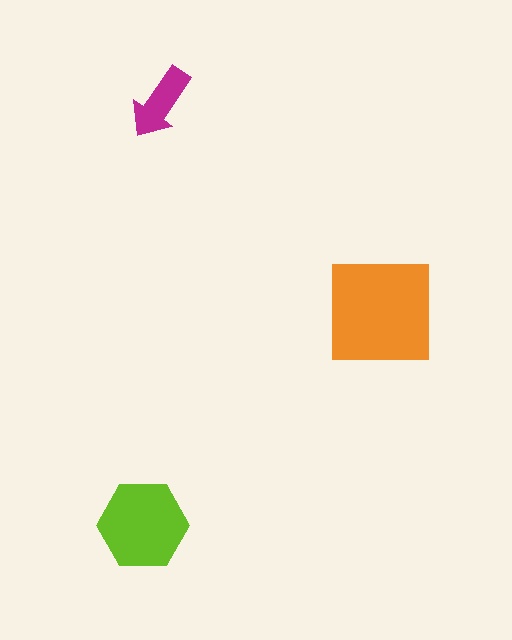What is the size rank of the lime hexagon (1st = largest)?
2nd.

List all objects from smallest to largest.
The magenta arrow, the lime hexagon, the orange square.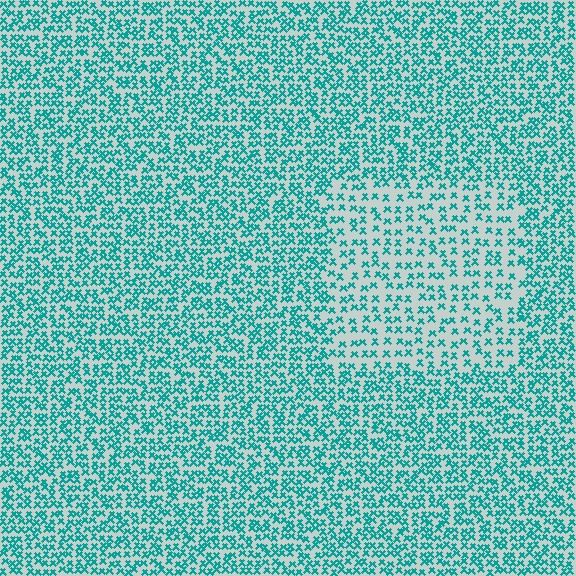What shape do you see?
I see a rectangle.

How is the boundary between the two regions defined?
The boundary is defined by a change in element density (approximately 1.9x ratio). All elements are the same color, size, and shape.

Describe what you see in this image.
The image contains small teal elements arranged at two different densities. A rectangle-shaped region is visible where the elements are less densely packed than the surrounding area.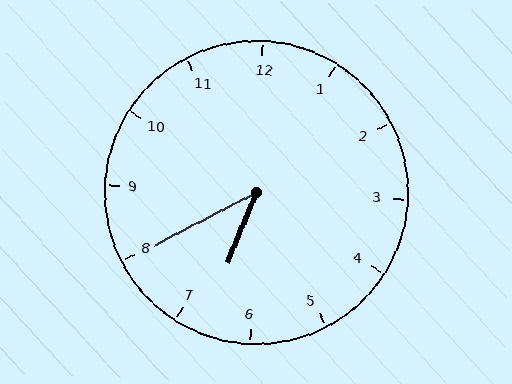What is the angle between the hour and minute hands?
Approximately 40 degrees.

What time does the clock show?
6:40.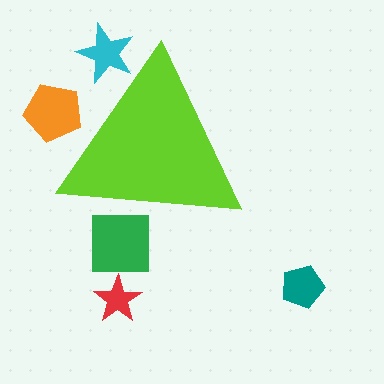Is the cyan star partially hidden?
Yes, the cyan star is partially hidden behind the lime triangle.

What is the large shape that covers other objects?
A lime triangle.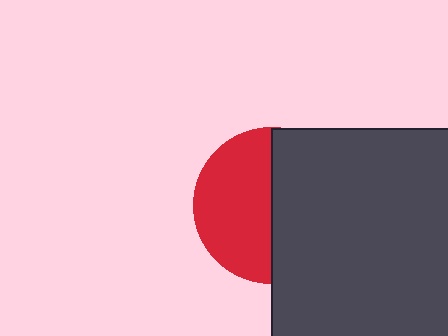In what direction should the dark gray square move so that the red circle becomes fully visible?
The dark gray square should move right. That is the shortest direction to clear the overlap and leave the red circle fully visible.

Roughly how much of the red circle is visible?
About half of it is visible (roughly 50%).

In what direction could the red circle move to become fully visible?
The red circle could move left. That would shift it out from behind the dark gray square entirely.